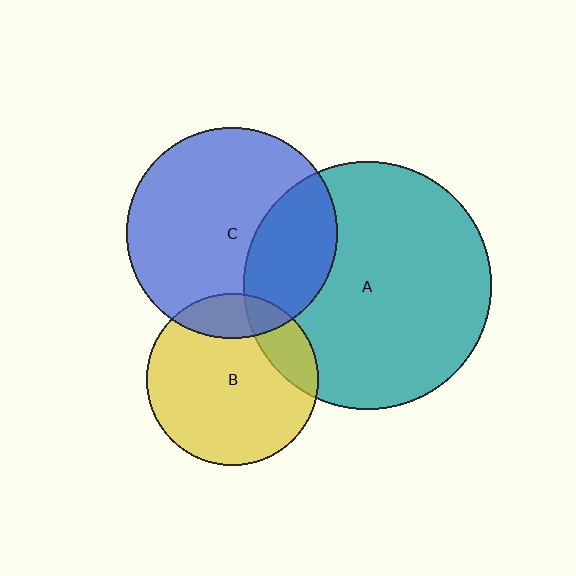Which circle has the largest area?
Circle A (teal).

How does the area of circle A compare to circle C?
Approximately 1.4 times.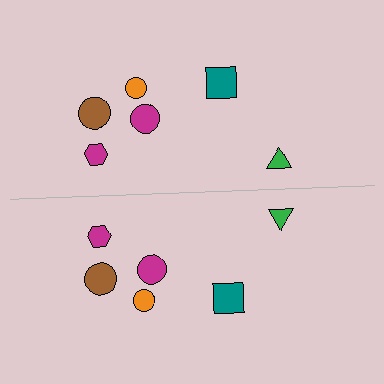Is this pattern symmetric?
Yes, this pattern has bilateral (reflection) symmetry.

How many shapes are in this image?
There are 12 shapes in this image.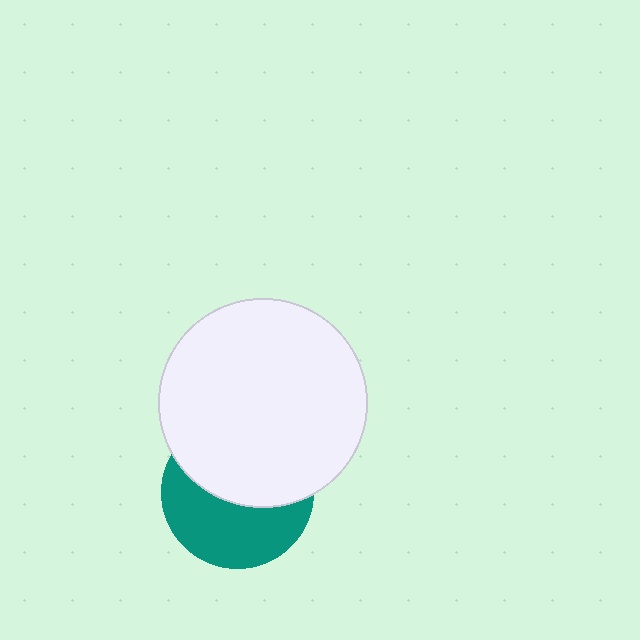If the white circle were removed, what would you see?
You would see the complete teal circle.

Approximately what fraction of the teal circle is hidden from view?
Roughly 52% of the teal circle is hidden behind the white circle.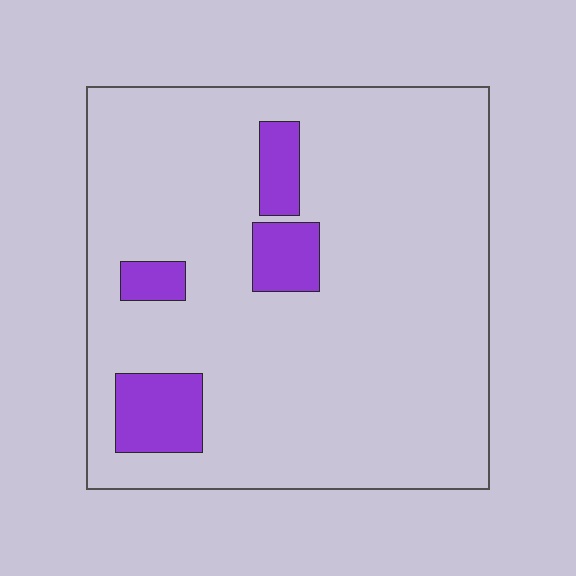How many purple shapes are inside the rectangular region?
4.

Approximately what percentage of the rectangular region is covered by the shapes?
Approximately 10%.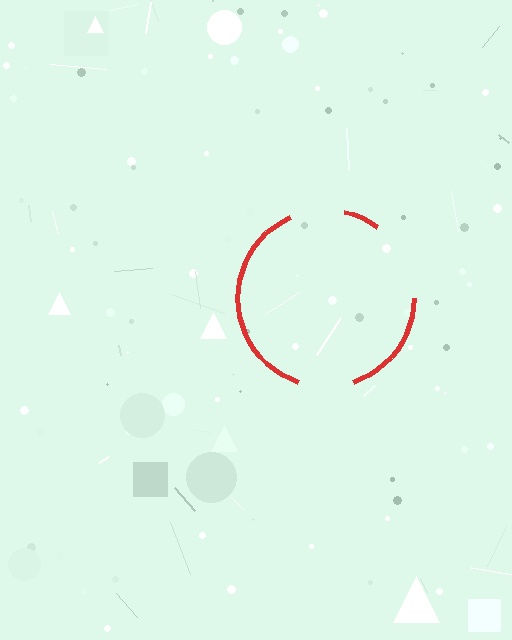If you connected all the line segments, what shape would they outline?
They would outline a circle.